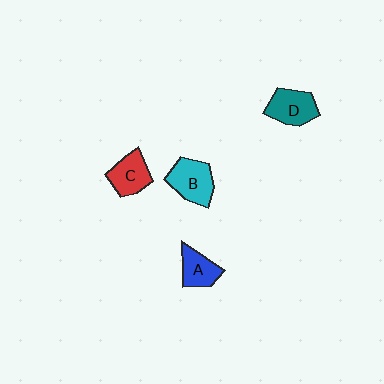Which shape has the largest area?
Shape B (cyan).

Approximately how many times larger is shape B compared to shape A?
Approximately 1.4 times.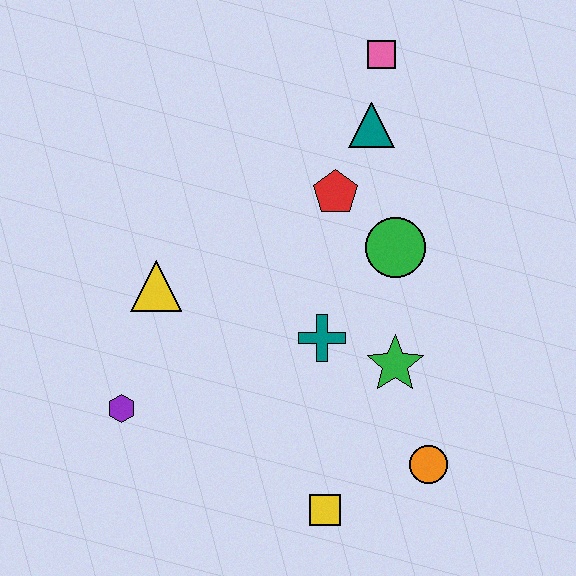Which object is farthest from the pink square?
The yellow square is farthest from the pink square.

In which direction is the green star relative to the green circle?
The green star is below the green circle.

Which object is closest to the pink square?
The teal triangle is closest to the pink square.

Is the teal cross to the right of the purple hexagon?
Yes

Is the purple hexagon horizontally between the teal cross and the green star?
No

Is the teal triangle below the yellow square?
No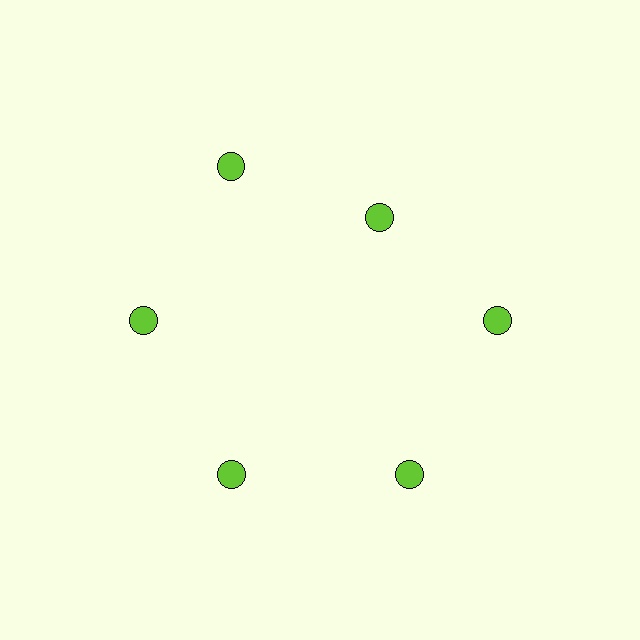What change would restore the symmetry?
The symmetry would be restored by moving it outward, back onto the ring so that all 6 circles sit at equal angles and equal distance from the center.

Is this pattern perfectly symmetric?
No. The 6 lime circles are arranged in a ring, but one element near the 1 o'clock position is pulled inward toward the center, breaking the 6-fold rotational symmetry.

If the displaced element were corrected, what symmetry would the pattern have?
It would have 6-fold rotational symmetry — the pattern would map onto itself every 60 degrees.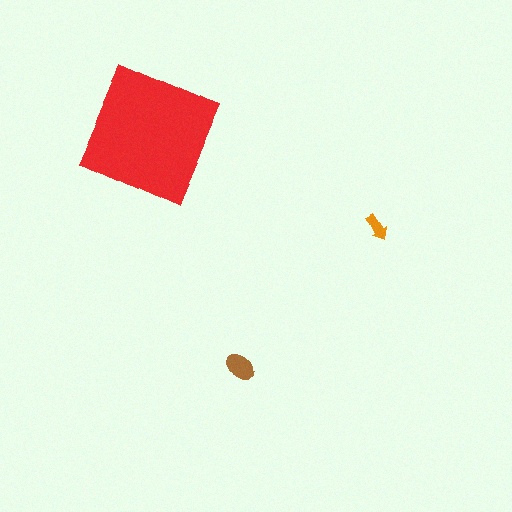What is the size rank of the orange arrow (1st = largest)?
3rd.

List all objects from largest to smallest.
The red square, the brown ellipse, the orange arrow.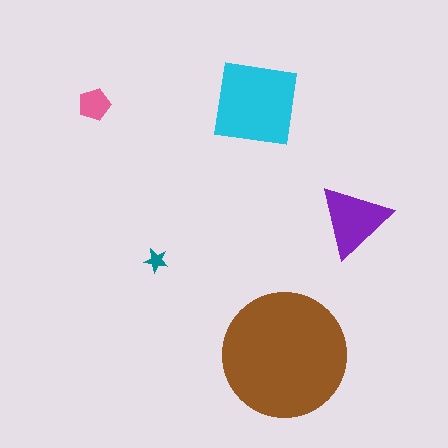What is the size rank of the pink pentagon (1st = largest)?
4th.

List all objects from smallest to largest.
The teal star, the pink pentagon, the purple triangle, the cyan square, the brown circle.